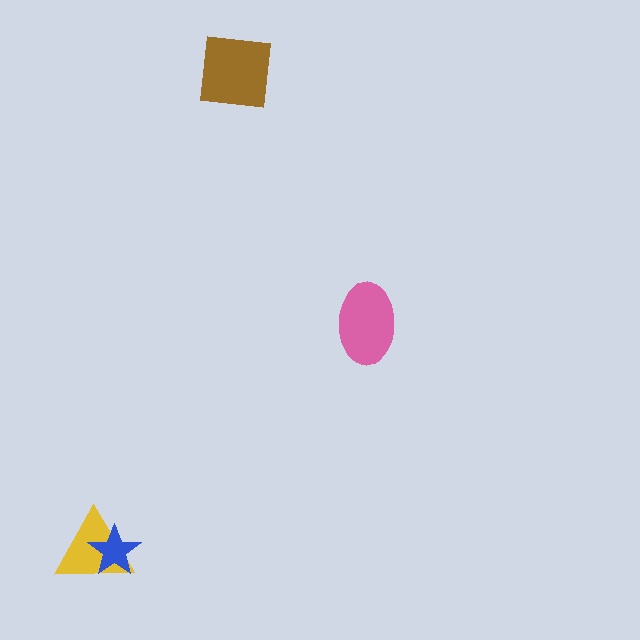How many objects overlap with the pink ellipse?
0 objects overlap with the pink ellipse.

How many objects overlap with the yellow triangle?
1 object overlaps with the yellow triangle.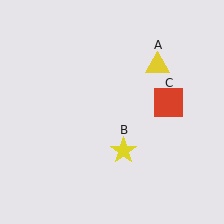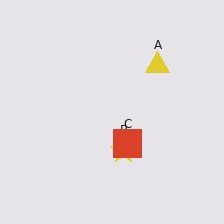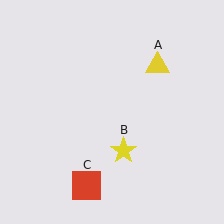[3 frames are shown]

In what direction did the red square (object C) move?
The red square (object C) moved down and to the left.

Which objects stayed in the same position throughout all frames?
Yellow triangle (object A) and yellow star (object B) remained stationary.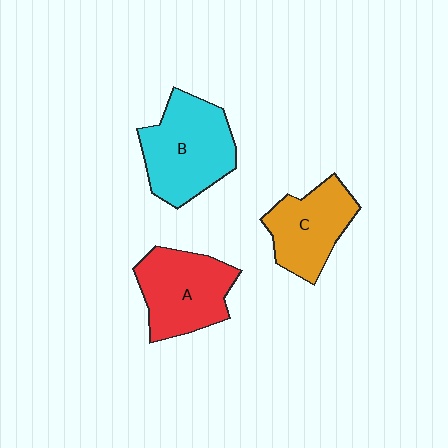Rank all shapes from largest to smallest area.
From largest to smallest: B (cyan), A (red), C (orange).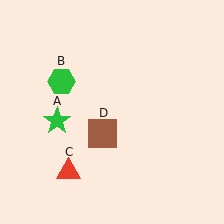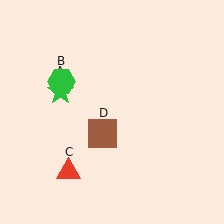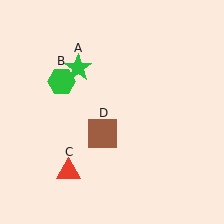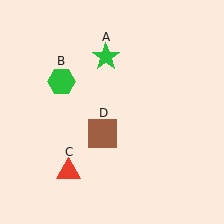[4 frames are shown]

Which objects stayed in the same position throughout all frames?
Green hexagon (object B) and red triangle (object C) and brown square (object D) remained stationary.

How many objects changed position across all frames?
1 object changed position: green star (object A).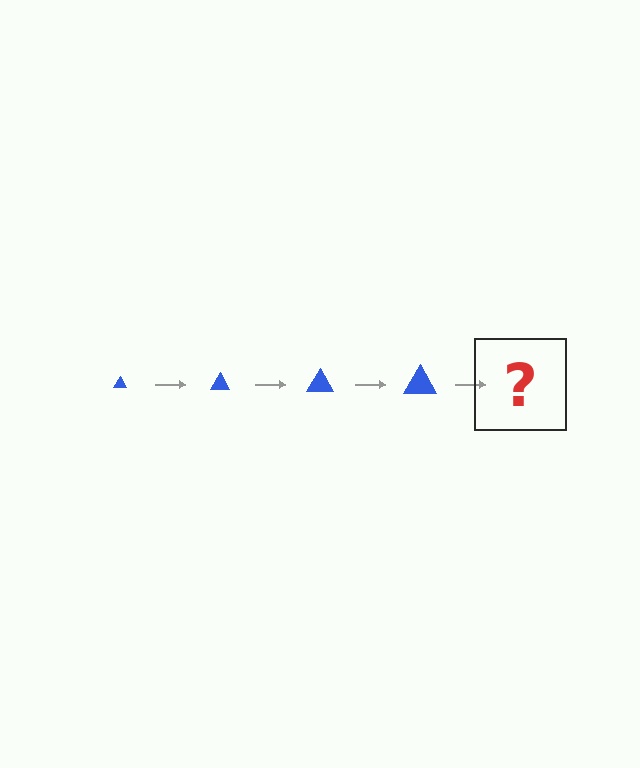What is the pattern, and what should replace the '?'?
The pattern is that the triangle gets progressively larger each step. The '?' should be a blue triangle, larger than the previous one.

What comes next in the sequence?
The next element should be a blue triangle, larger than the previous one.